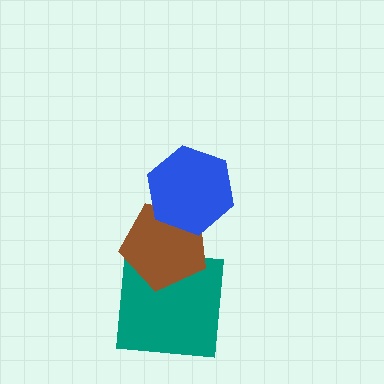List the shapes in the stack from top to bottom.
From top to bottom: the blue hexagon, the brown pentagon, the teal square.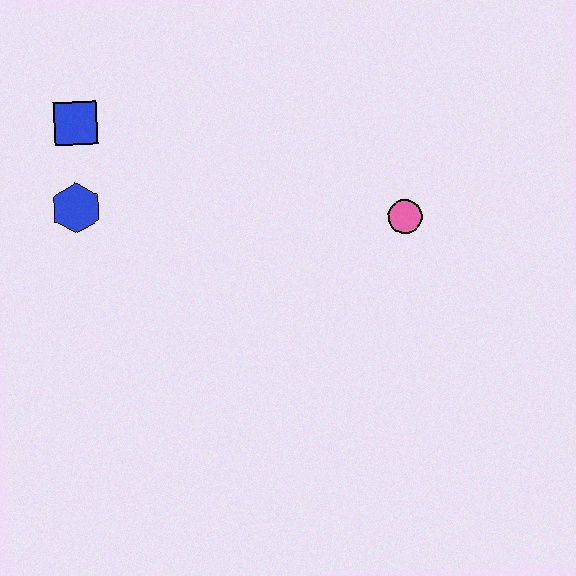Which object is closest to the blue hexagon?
The blue square is closest to the blue hexagon.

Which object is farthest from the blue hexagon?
The pink circle is farthest from the blue hexagon.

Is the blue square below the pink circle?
No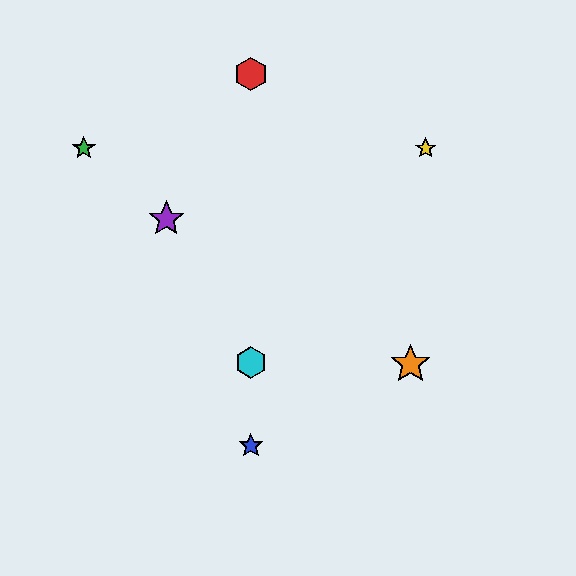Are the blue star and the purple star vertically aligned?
No, the blue star is at x≈251 and the purple star is at x≈166.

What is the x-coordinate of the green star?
The green star is at x≈84.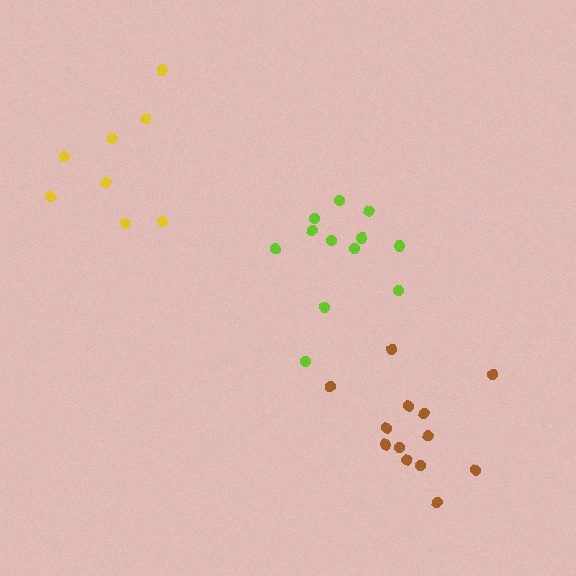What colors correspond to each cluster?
The clusters are colored: brown, lime, yellow.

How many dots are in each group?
Group 1: 13 dots, Group 2: 12 dots, Group 3: 8 dots (33 total).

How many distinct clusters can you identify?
There are 3 distinct clusters.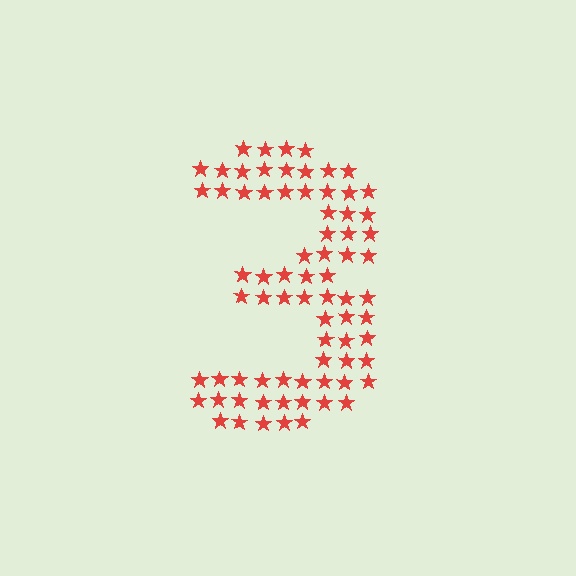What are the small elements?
The small elements are stars.